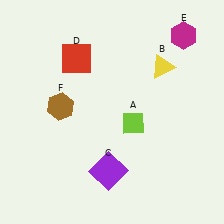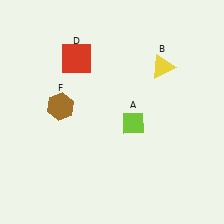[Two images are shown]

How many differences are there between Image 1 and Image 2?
There are 2 differences between the two images.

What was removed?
The magenta hexagon (E), the purple square (C) were removed in Image 2.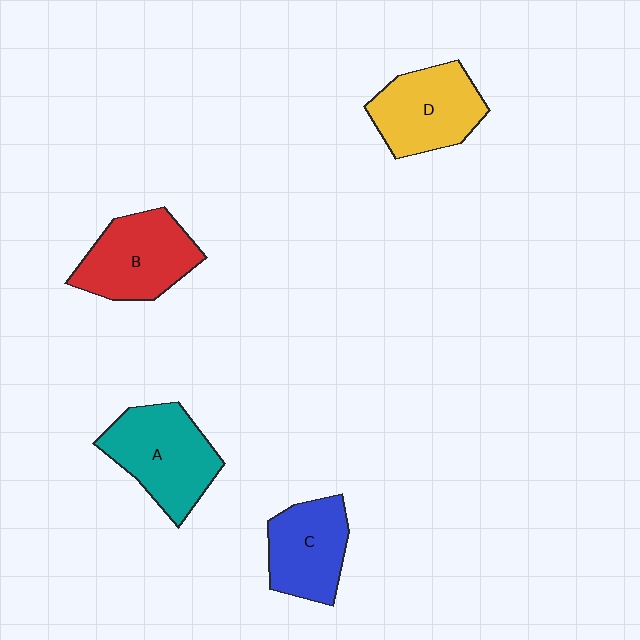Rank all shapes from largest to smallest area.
From largest to smallest: A (teal), B (red), D (yellow), C (blue).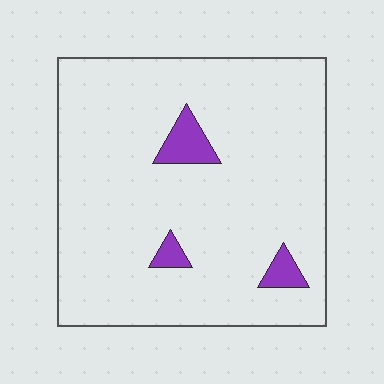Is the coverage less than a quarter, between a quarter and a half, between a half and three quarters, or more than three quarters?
Less than a quarter.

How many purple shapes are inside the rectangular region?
3.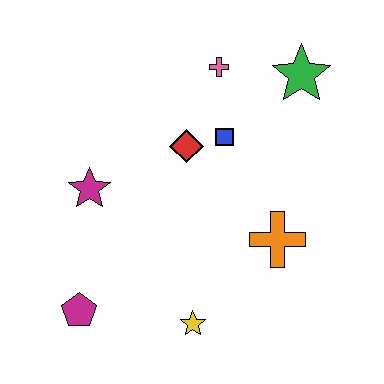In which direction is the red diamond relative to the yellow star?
The red diamond is above the yellow star.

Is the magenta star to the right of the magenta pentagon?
Yes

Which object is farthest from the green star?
The magenta pentagon is farthest from the green star.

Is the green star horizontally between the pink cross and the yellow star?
No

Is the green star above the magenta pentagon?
Yes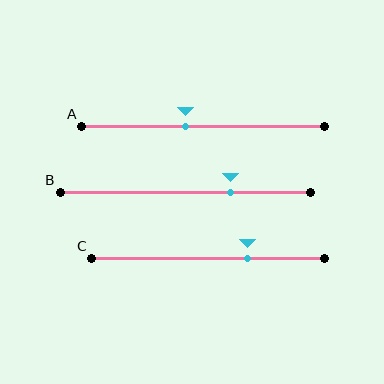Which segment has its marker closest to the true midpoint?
Segment A has its marker closest to the true midpoint.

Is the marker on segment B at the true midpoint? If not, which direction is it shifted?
No, the marker on segment B is shifted to the right by about 18% of the segment length.